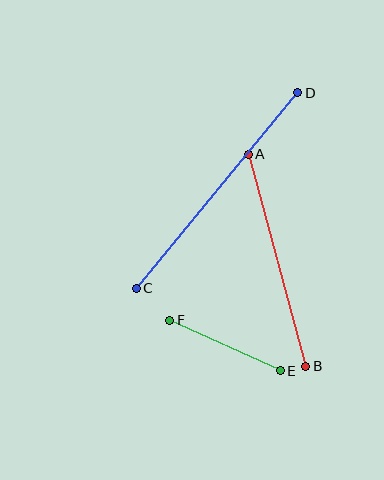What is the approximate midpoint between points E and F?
The midpoint is at approximately (225, 345) pixels.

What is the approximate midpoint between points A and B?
The midpoint is at approximately (277, 260) pixels.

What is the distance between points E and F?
The distance is approximately 122 pixels.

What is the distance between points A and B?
The distance is approximately 220 pixels.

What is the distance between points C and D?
The distance is approximately 254 pixels.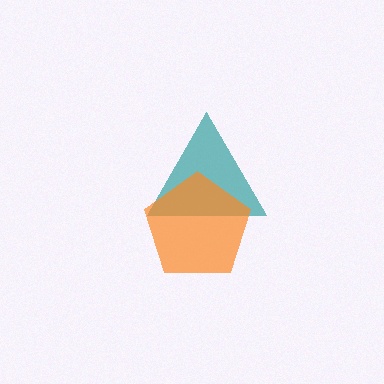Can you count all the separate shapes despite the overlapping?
Yes, there are 2 separate shapes.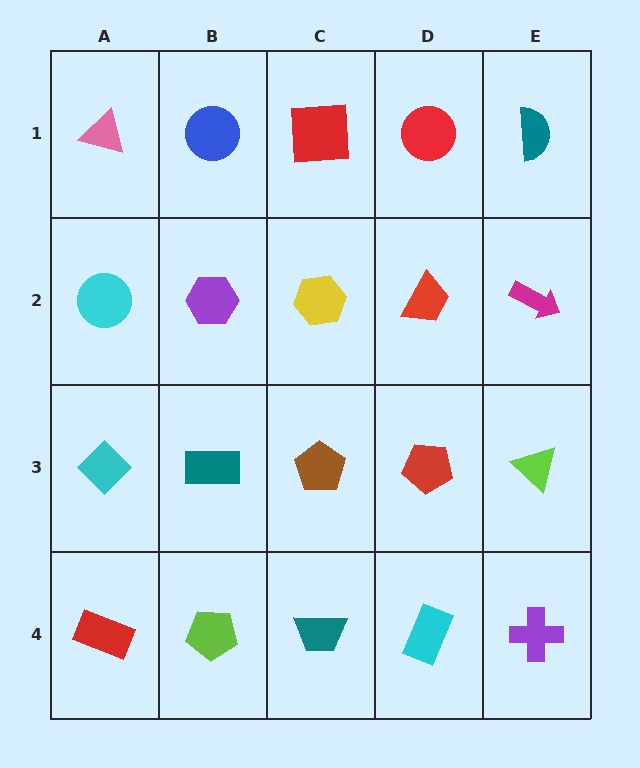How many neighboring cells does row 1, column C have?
3.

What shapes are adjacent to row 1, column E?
A magenta arrow (row 2, column E), a red circle (row 1, column D).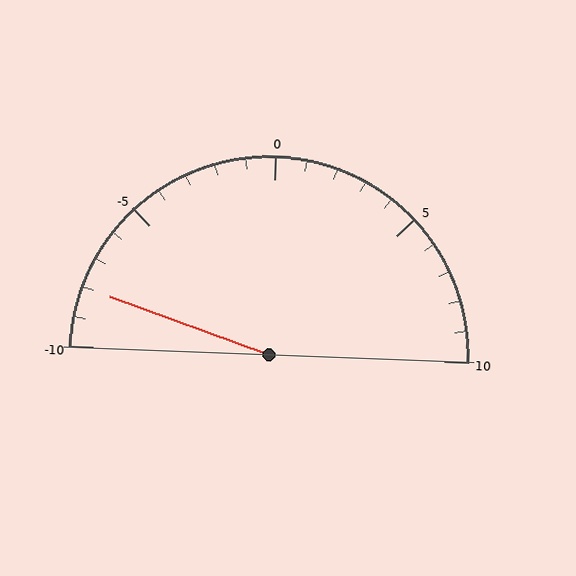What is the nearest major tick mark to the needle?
The nearest major tick mark is -10.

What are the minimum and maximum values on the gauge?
The gauge ranges from -10 to 10.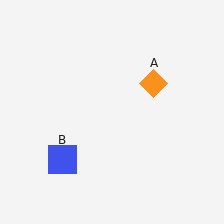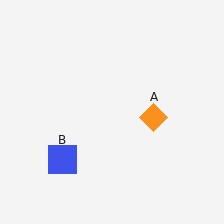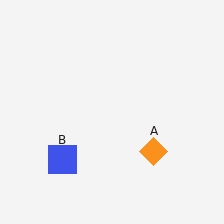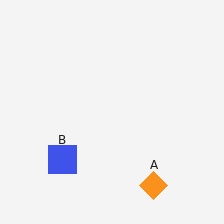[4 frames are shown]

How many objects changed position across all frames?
1 object changed position: orange diamond (object A).